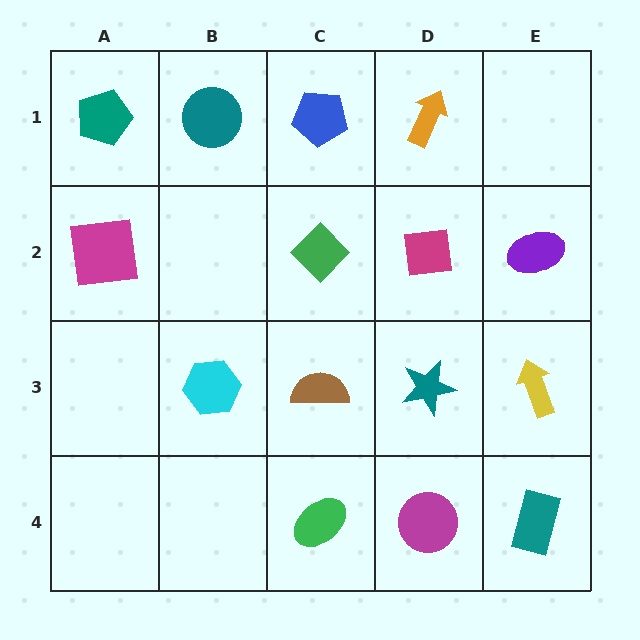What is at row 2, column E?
A purple ellipse.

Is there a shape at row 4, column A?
No, that cell is empty.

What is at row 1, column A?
A teal pentagon.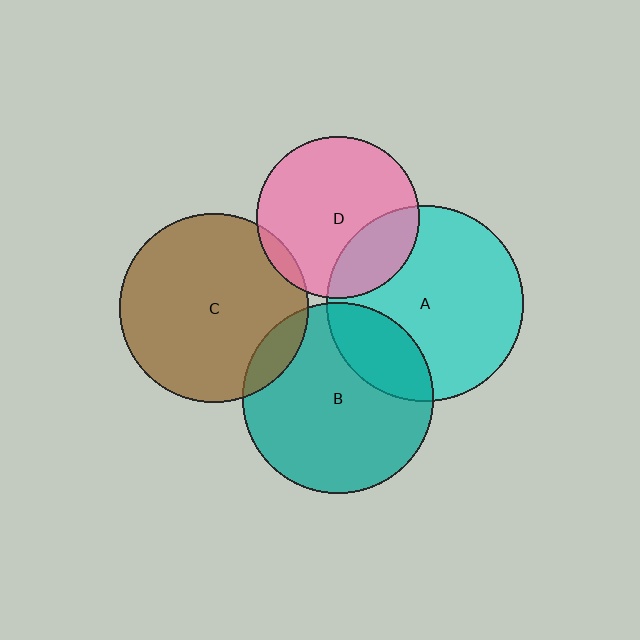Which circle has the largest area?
Circle A (cyan).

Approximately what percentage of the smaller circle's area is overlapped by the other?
Approximately 25%.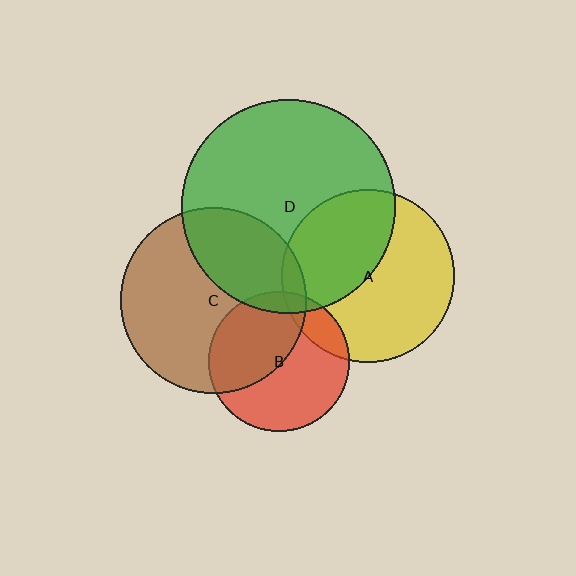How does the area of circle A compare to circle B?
Approximately 1.5 times.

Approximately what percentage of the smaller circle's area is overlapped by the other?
Approximately 10%.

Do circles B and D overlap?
Yes.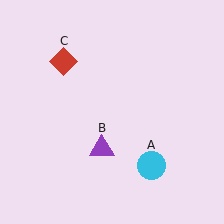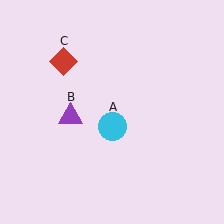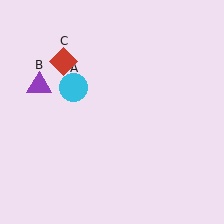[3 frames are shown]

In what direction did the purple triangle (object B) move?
The purple triangle (object B) moved up and to the left.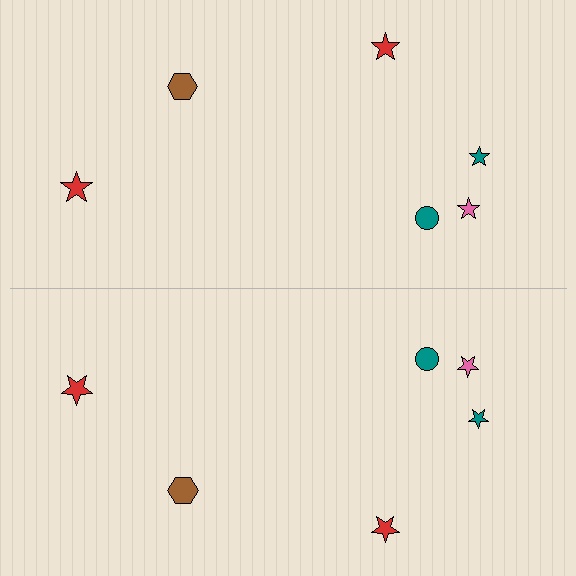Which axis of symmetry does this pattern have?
The pattern has a horizontal axis of symmetry running through the center of the image.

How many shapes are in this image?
There are 12 shapes in this image.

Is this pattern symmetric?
Yes, this pattern has bilateral (reflection) symmetry.